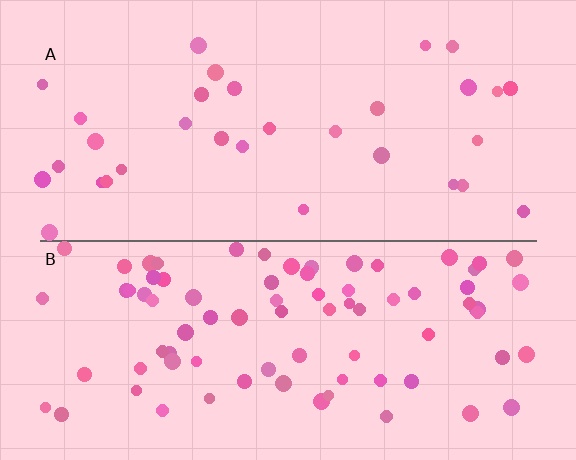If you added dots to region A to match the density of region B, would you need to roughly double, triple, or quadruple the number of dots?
Approximately triple.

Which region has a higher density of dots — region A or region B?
B (the bottom).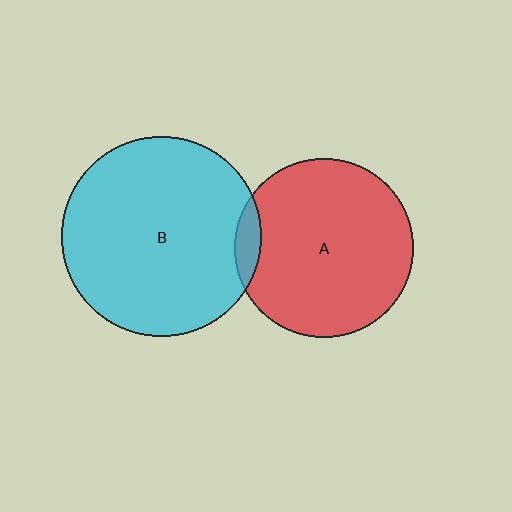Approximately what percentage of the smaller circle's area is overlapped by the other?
Approximately 5%.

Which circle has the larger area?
Circle B (cyan).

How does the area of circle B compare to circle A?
Approximately 1.3 times.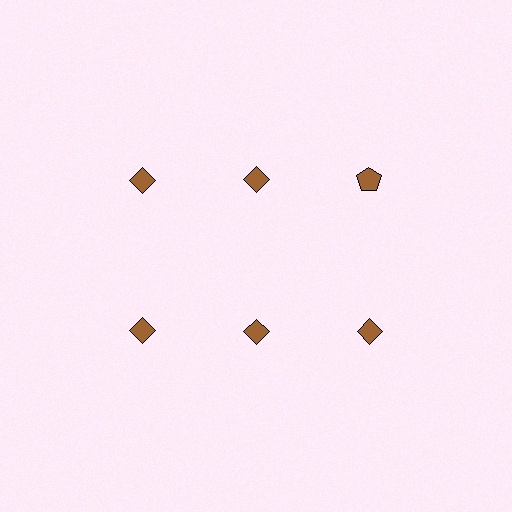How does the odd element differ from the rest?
It has a different shape: pentagon instead of diamond.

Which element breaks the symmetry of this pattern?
The brown pentagon in the top row, center column breaks the symmetry. All other shapes are brown diamonds.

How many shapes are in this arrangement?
There are 6 shapes arranged in a grid pattern.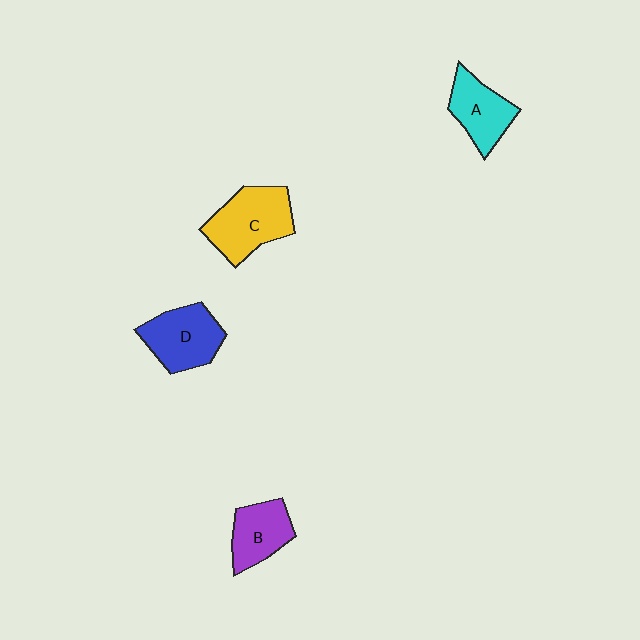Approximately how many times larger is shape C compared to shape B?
Approximately 1.5 times.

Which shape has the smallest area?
Shape B (purple).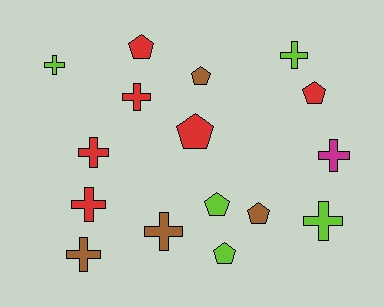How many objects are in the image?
There are 16 objects.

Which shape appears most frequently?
Cross, with 9 objects.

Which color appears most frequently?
Red, with 6 objects.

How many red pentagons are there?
There are 3 red pentagons.